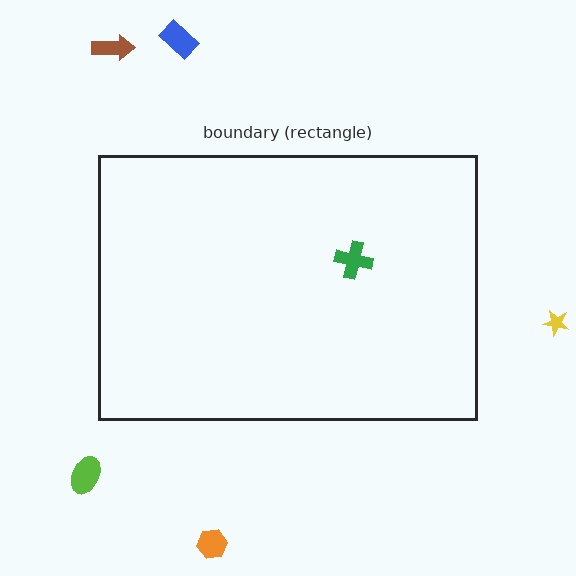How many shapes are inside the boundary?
1 inside, 5 outside.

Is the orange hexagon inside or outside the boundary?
Outside.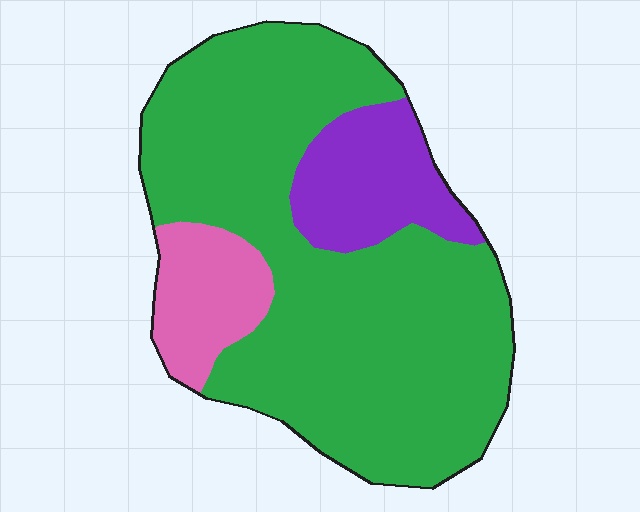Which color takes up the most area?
Green, at roughly 75%.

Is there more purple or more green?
Green.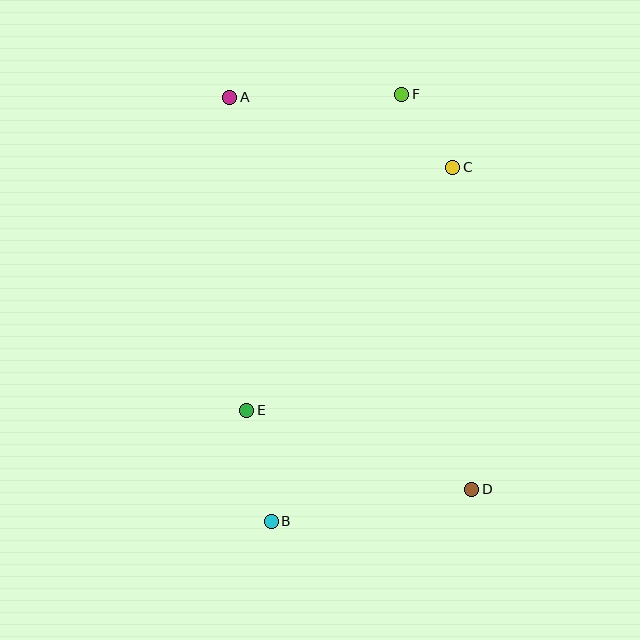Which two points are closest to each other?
Points C and F are closest to each other.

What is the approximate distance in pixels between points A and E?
The distance between A and E is approximately 314 pixels.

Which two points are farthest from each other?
Points A and D are farthest from each other.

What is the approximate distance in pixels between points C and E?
The distance between C and E is approximately 318 pixels.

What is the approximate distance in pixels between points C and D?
The distance between C and D is approximately 323 pixels.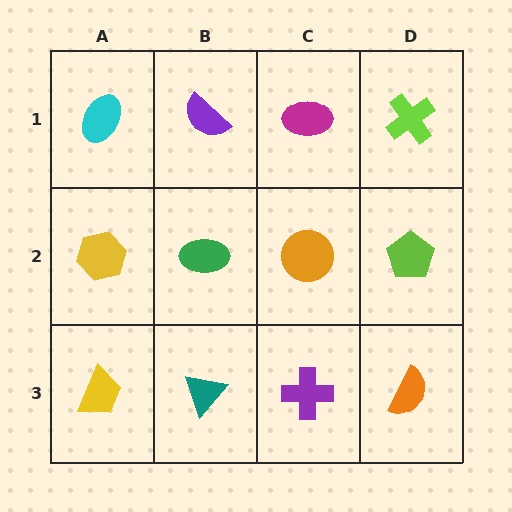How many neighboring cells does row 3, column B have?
3.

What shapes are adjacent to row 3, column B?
A green ellipse (row 2, column B), a yellow trapezoid (row 3, column A), a purple cross (row 3, column C).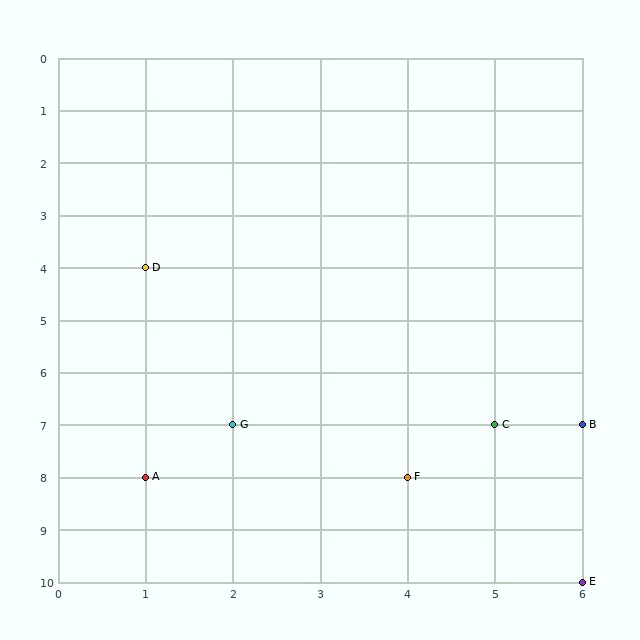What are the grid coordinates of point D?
Point D is at grid coordinates (1, 4).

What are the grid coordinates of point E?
Point E is at grid coordinates (6, 10).